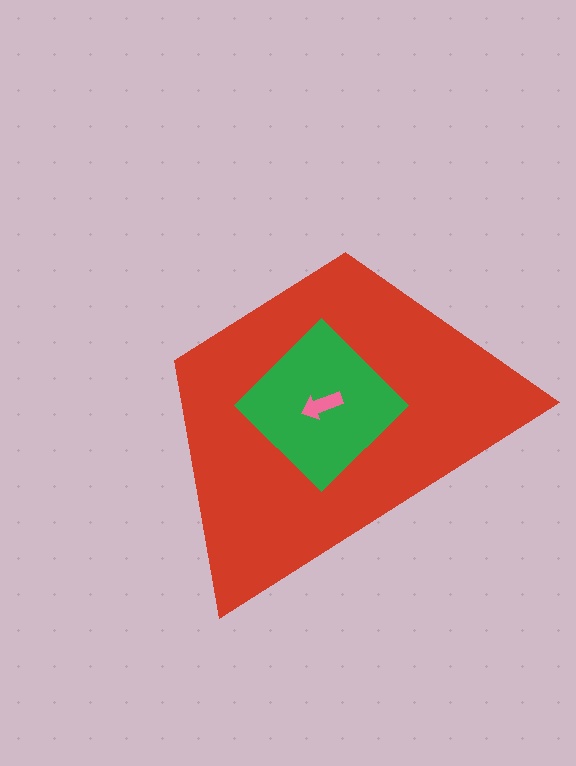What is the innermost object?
The pink arrow.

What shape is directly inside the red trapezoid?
The green diamond.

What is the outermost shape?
The red trapezoid.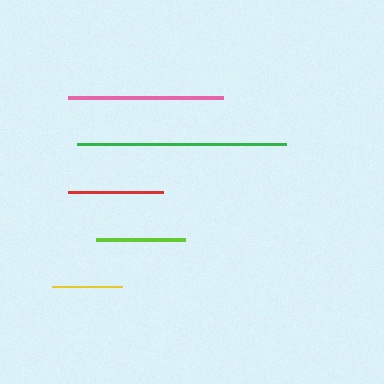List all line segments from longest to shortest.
From longest to shortest: green, pink, red, lime, yellow.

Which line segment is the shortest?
The yellow line is the shortest at approximately 69 pixels.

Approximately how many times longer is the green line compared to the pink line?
The green line is approximately 1.3 times the length of the pink line.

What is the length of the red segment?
The red segment is approximately 95 pixels long.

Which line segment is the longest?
The green line is the longest at approximately 209 pixels.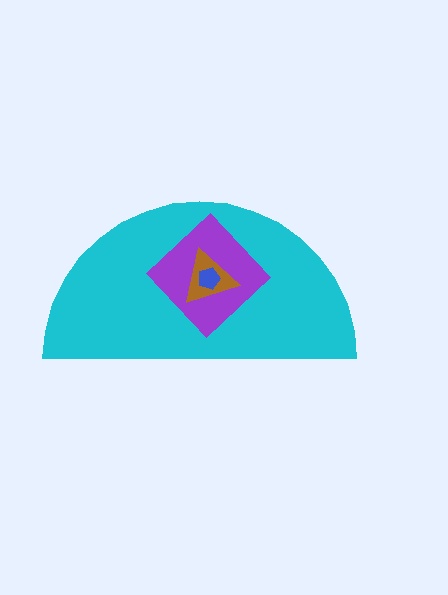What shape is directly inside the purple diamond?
The brown triangle.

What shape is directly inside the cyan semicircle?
The purple diamond.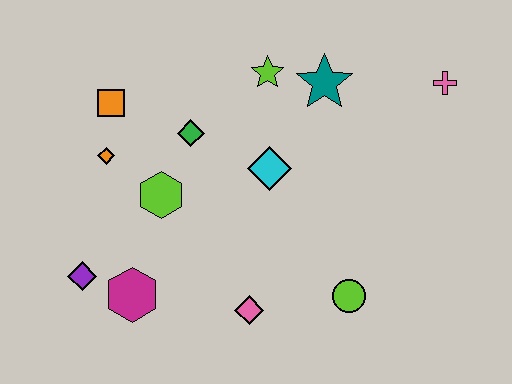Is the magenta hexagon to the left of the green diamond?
Yes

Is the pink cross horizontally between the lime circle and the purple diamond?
No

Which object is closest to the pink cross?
The teal star is closest to the pink cross.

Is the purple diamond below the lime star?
Yes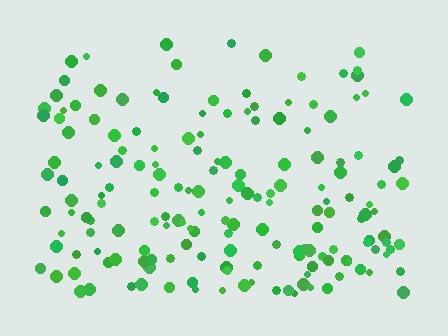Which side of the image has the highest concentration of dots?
The bottom.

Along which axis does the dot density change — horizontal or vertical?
Vertical.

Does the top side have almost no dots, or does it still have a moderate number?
Still a moderate number, just noticeably fewer than the bottom.